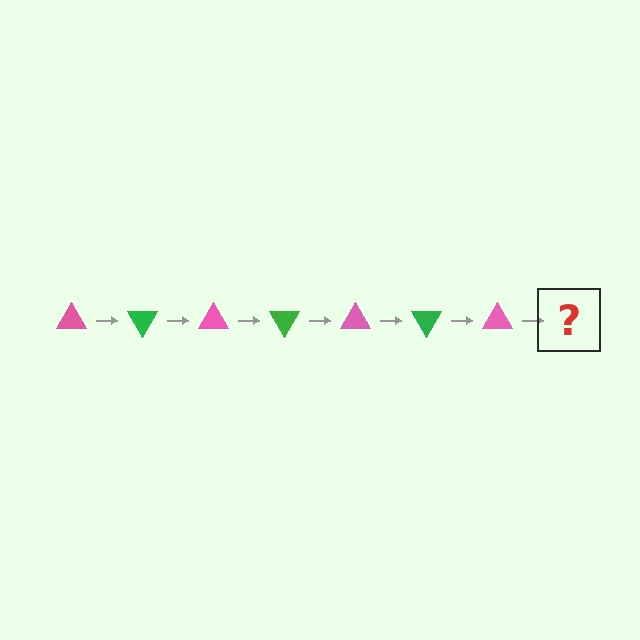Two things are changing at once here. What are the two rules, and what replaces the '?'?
The two rules are that it rotates 60 degrees each step and the color cycles through pink and green. The '?' should be a green triangle, rotated 420 degrees from the start.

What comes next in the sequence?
The next element should be a green triangle, rotated 420 degrees from the start.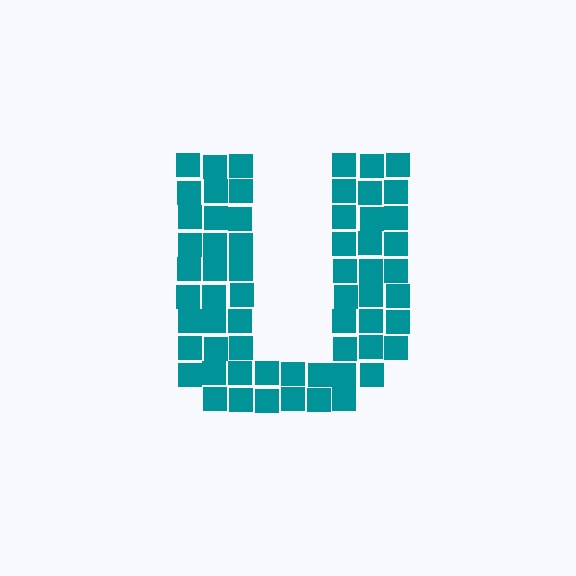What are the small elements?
The small elements are squares.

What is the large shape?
The large shape is the letter U.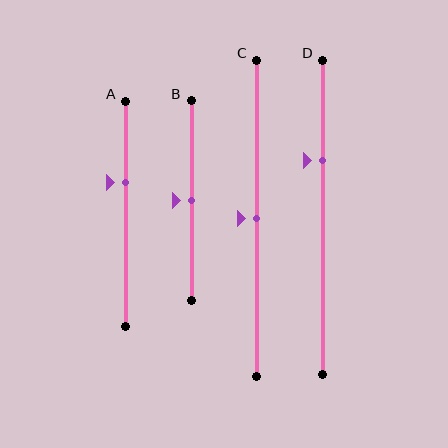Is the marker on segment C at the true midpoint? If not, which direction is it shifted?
Yes, the marker on segment C is at the true midpoint.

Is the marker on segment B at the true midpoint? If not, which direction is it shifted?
Yes, the marker on segment B is at the true midpoint.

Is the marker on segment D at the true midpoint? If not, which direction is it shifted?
No, the marker on segment D is shifted upward by about 18% of the segment length.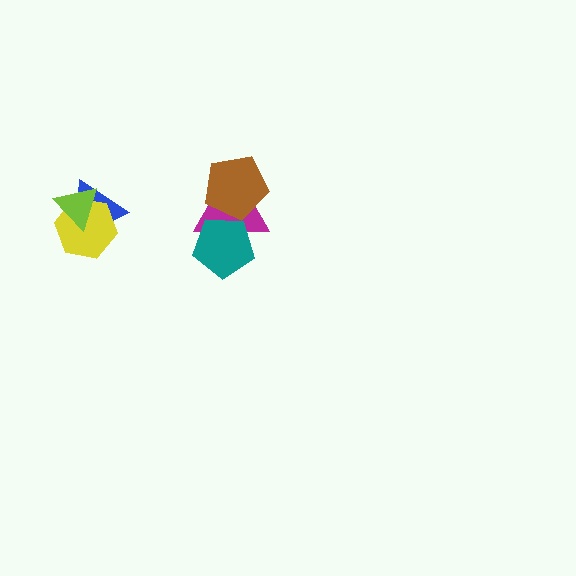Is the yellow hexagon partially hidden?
Yes, it is partially covered by another shape.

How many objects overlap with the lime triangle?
2 objects overlap with the lime triangle.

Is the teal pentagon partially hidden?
No, no other shape covers it.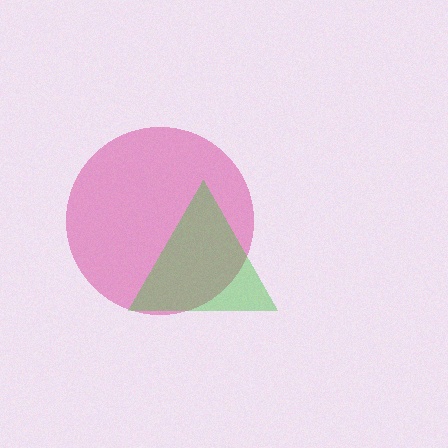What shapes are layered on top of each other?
The layered shapes are: a magenta circle, a green triangle.